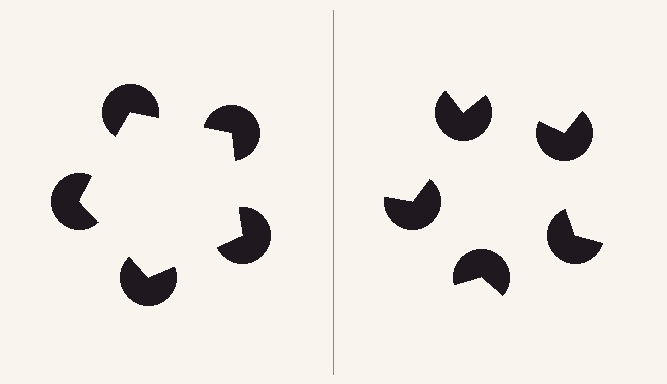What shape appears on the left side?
An illusory pentagon.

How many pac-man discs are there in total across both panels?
10 — 5 on each side.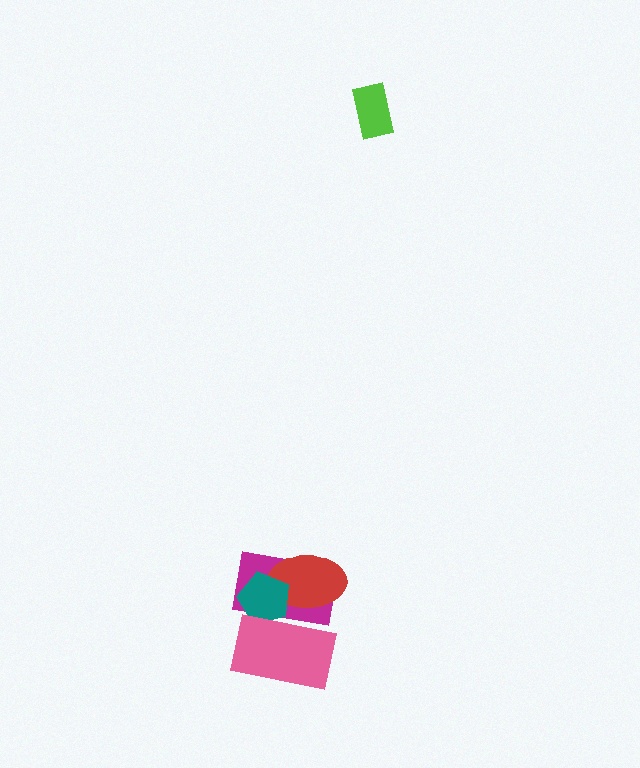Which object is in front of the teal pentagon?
The pink rectangle is in front of the teal pentagon.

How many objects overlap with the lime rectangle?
0 objects overlap with the lime rectangle.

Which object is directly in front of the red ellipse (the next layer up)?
The teal pentagon is directly in front of the red ellipse.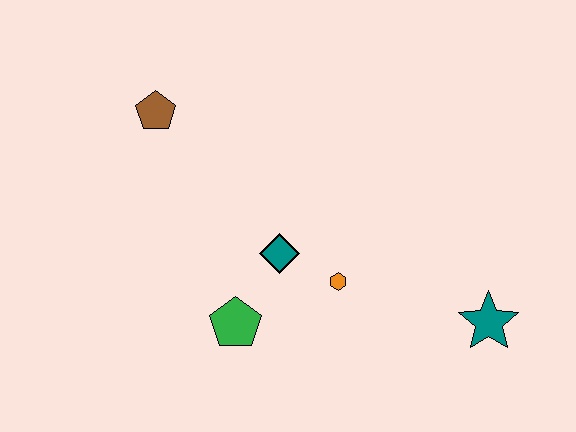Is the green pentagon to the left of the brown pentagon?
No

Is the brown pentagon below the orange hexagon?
No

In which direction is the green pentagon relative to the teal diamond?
The green pentagon is below the teal diamond.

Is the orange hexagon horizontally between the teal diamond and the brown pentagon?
No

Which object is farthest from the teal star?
The brown pentagon is farthest from the teal star.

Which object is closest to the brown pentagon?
The teal diamond is closest to the brown pentagon.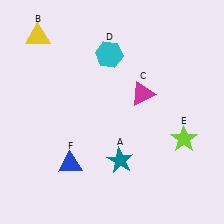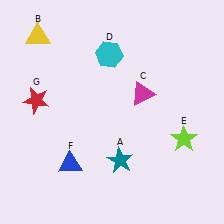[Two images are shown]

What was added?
A red star (G) was added in Image 2.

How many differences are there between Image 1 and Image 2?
There is 1 difference between the two images.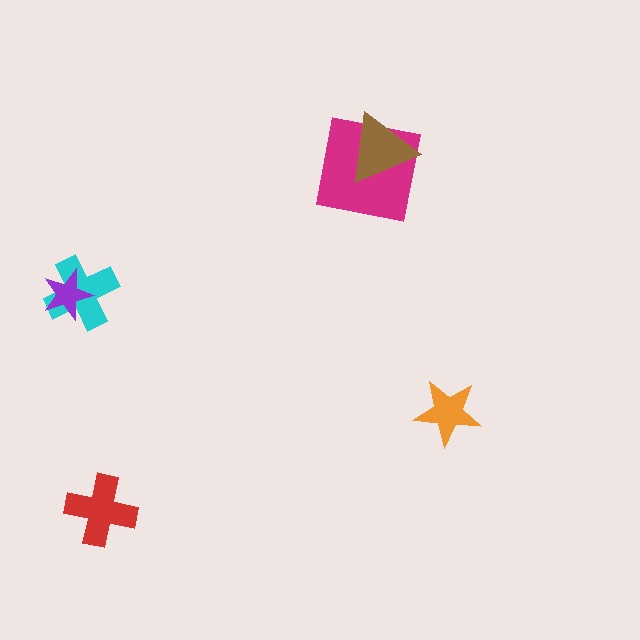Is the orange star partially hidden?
No, no other shape covers it.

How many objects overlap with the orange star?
0 objects overlap with the orange star.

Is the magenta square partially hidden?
Yes, it is partially covered by another shape.